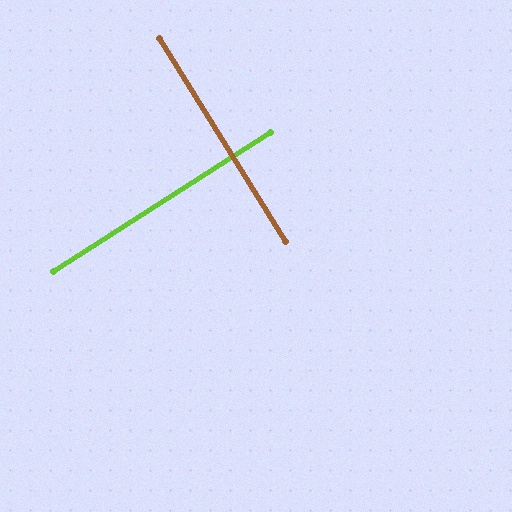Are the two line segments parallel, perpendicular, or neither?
Perpendicular — they meet at approximately 89°.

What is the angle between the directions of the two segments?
Approximately 89 degrees.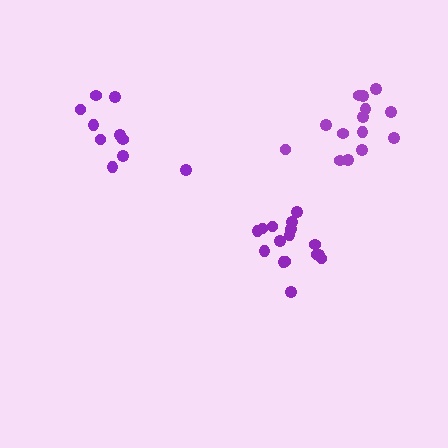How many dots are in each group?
Group 1: 10 dots, Group 2: 16 dots, Group 3: 14 dots (40 total).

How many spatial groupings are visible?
There are 3 spatial groupings.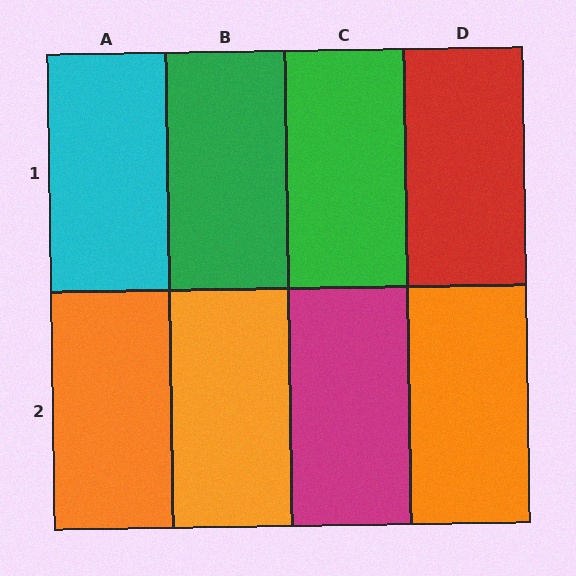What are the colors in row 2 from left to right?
Orange, orange, magenta, orange.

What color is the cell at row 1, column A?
Cyan.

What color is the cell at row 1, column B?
Green.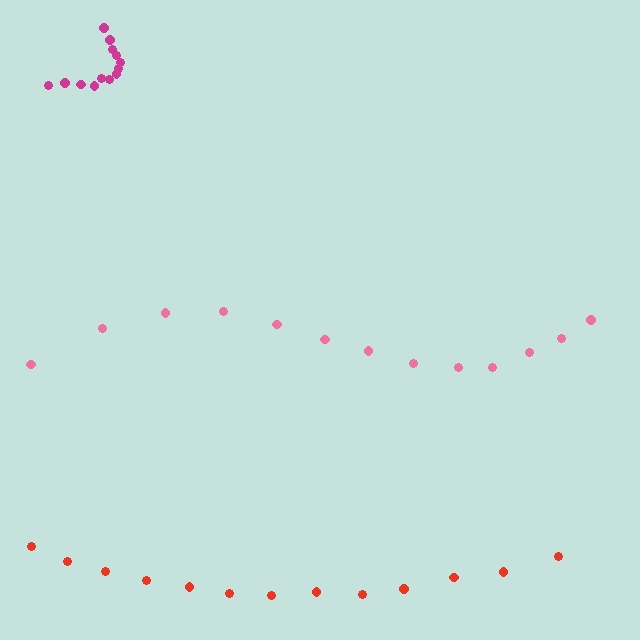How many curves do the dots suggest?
There are 3 distinct paths.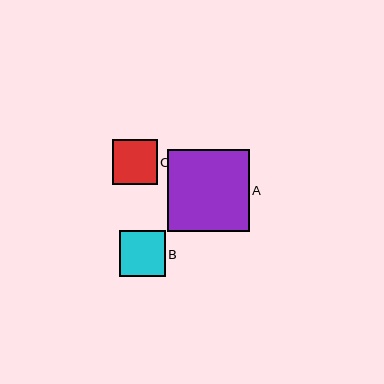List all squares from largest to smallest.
From largest to smallest: A, B, C.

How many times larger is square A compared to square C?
Square A is approximately 1.8 times the size of square C.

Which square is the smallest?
Square C is the smallest with a size of approximately 44 pixels.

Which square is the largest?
Square A is the largest with a size of approximately 82 pixels.